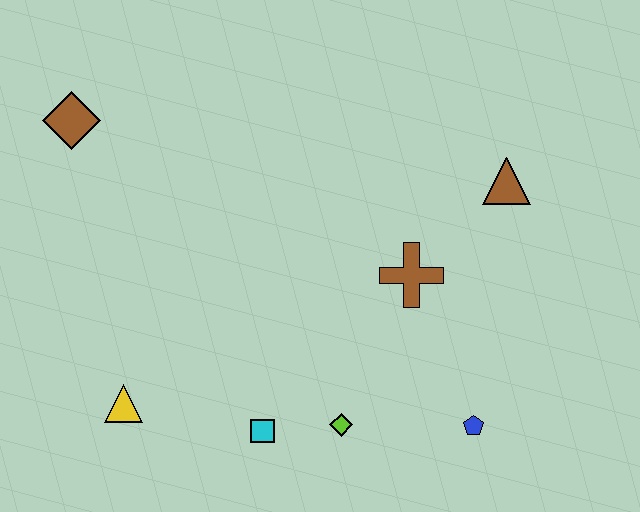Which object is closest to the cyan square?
The lime diamond is closest to the cyan square.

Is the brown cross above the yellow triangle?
Yes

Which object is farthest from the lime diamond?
The brown diamond is farthest from the lime diamond.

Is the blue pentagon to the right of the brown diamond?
Yes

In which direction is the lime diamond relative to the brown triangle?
The lime diamond is below the brown triangle.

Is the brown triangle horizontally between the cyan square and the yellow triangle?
No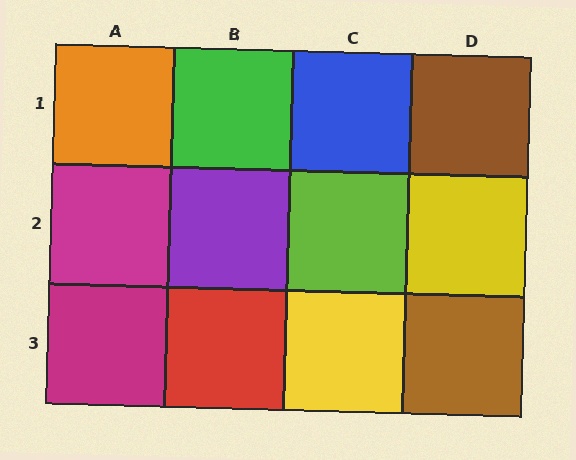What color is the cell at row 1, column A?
Orange.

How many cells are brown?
2 cells are brown.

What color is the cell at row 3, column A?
Magenta.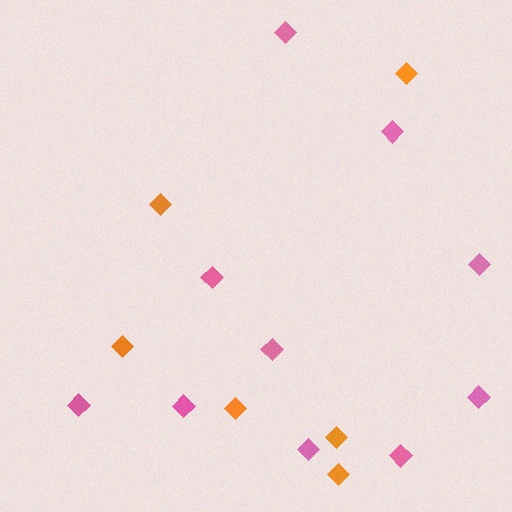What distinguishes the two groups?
There are 2 groups: one group of pink diamonds (10) and one group of orange diamonds (6).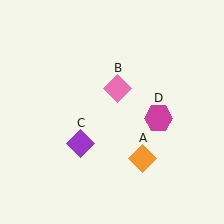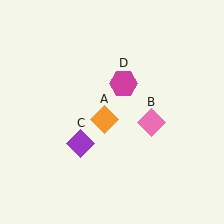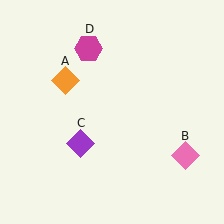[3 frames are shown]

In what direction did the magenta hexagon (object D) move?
The magenta hexagon (object D) moved up and to the left.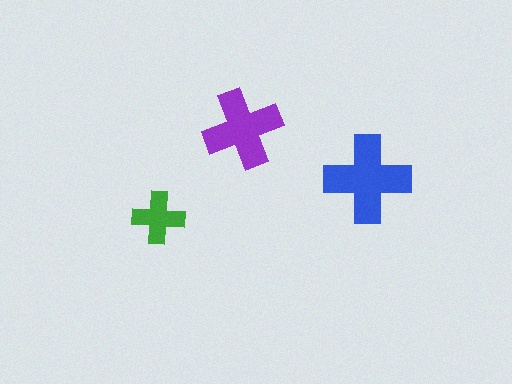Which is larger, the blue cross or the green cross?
The blue one.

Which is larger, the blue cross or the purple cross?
The blue one.